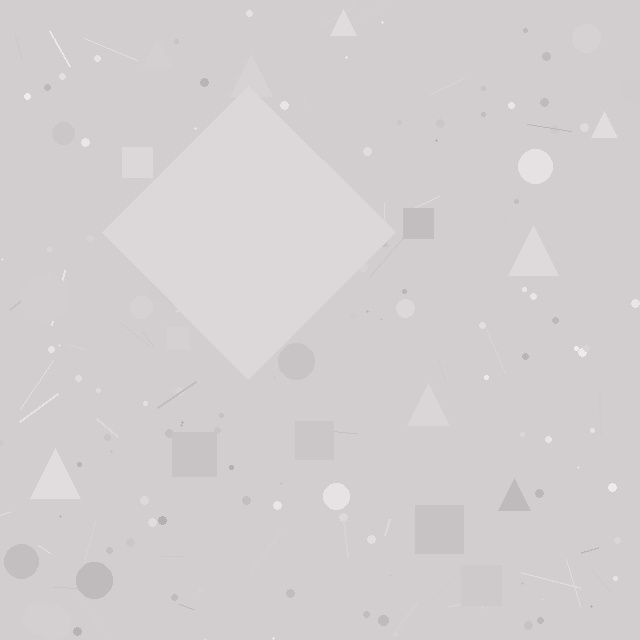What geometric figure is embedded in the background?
A diamond is embedded in the background.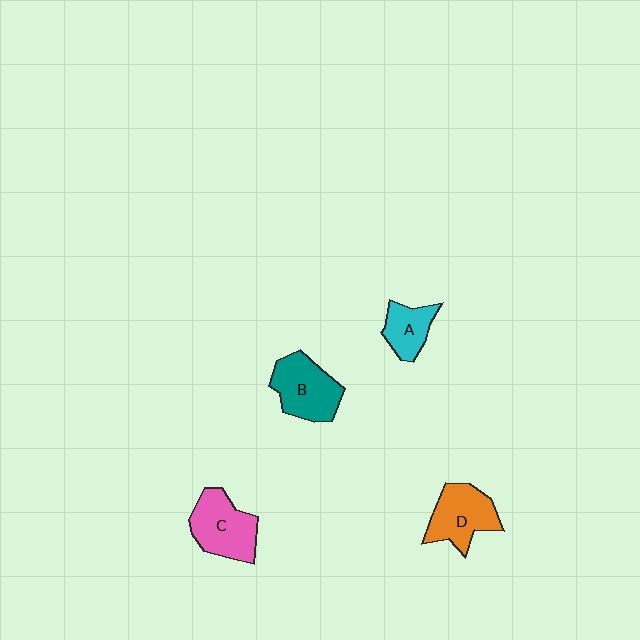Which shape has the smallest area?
Shape A (cyan).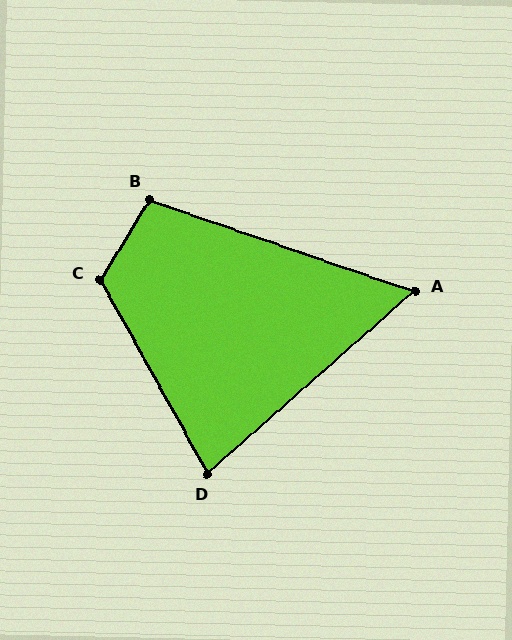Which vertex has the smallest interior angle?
A, at approximately 61 degrees.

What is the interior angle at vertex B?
Approximately 103 degrees (obtuse).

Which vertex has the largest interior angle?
C, at approximately 119 degrees.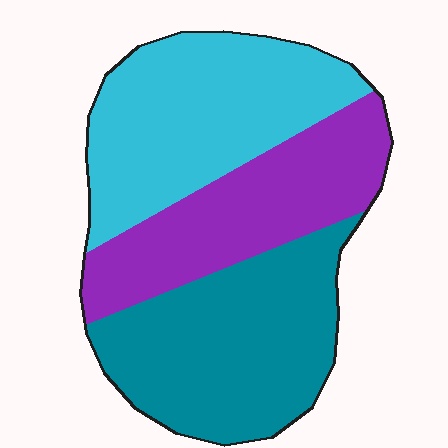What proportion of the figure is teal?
Teal takes up between a quarter and a half of the figure.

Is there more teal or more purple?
Teal.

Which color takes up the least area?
Purple, at roughly 30%.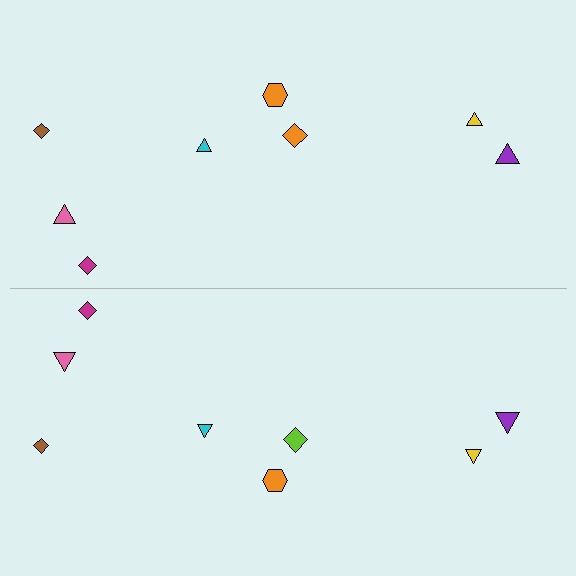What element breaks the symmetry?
The lime diamond on the bottom side breaks the symmetry — its mirror counterpart is orange.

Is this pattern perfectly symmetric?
No, the pattern is not perfectly symmetric. The lime diamond on the bottom side breaks the symmetry — its mirror counterpart is orange.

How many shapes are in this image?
There are 16 shapes in this image.